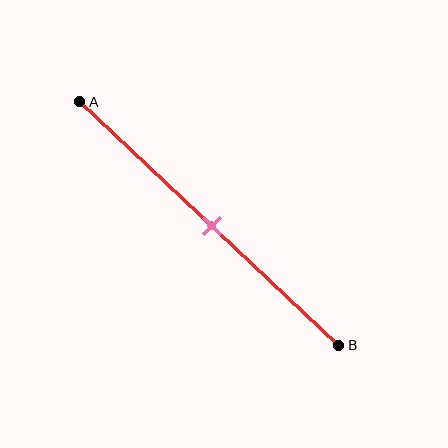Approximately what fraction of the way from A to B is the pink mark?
The pink mark is approximately 50% of the way from A to B.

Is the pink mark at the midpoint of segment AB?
Yes, the mark is approximately at the midpoint.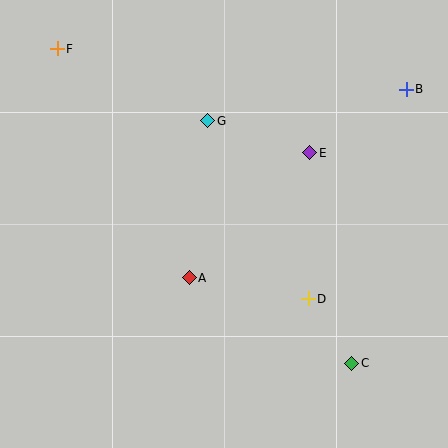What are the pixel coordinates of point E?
Point E is at (310, 153).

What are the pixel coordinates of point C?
Point C is at (352, 363).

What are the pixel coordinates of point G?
Point G is at (208, 121).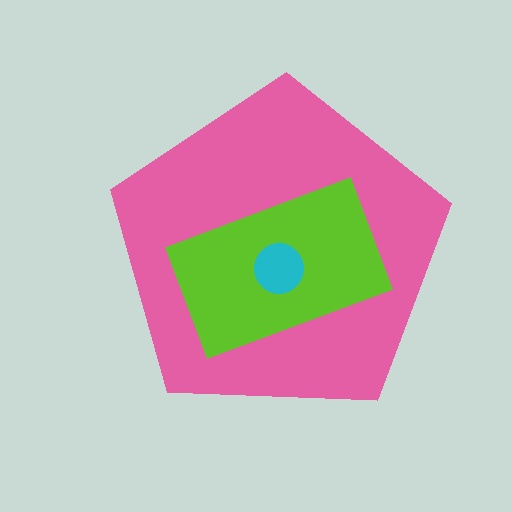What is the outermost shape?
The pink pentagon.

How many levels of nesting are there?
3.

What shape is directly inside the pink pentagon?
The lime rectangle.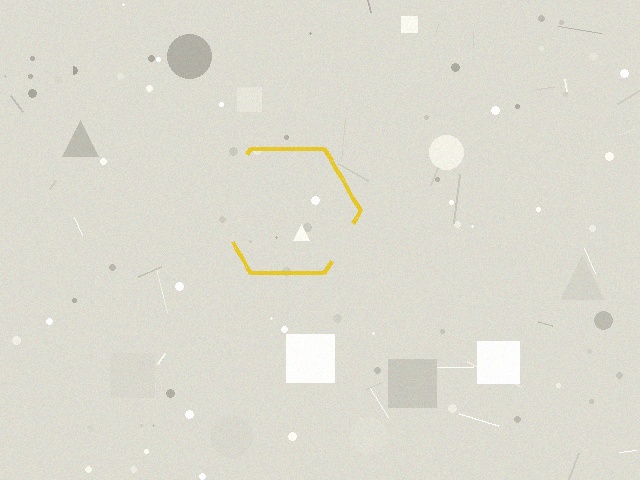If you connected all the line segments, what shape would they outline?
They would outline a hexagon.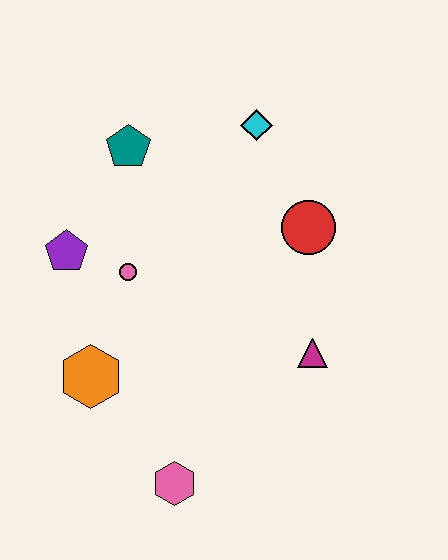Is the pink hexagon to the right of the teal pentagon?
Yes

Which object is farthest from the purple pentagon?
The magenta triangle is farthest from the purple pentagon.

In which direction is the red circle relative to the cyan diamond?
The red circle is below the cyan diamond.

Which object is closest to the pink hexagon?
The orange hexagon is closest to the pink hexagon.